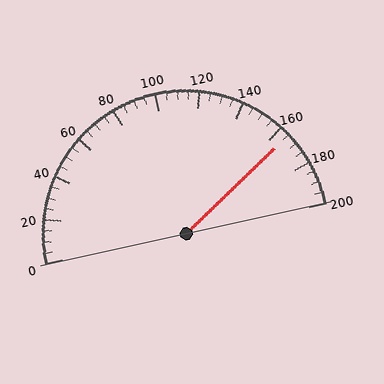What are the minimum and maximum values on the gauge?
The gauge ranges from 0 to 200.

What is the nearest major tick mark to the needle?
The nearest major tick mark is 160.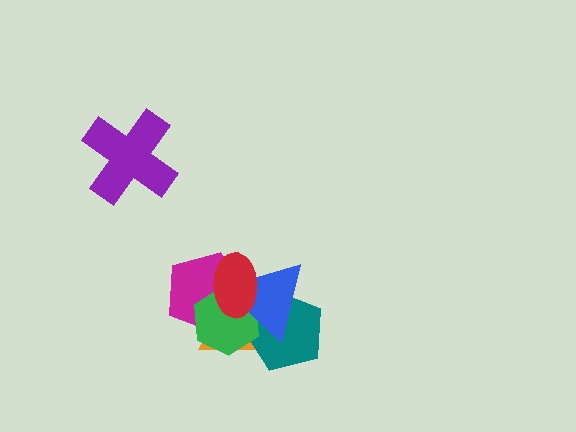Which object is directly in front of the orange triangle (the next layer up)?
The teal pentagon is directly in front of the orange triangle.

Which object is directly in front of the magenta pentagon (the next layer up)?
The orange triangle is directly in front of the magenta pentagon.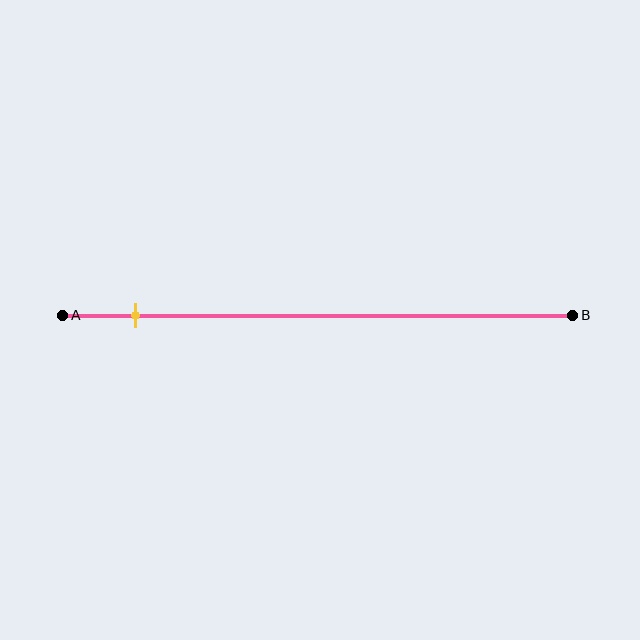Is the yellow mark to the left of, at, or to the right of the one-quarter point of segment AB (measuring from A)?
The yellow mark is to the left of the one-quarter point of segment AB.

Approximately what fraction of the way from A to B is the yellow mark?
The yellow mark is approximately 15% of the way from A to B.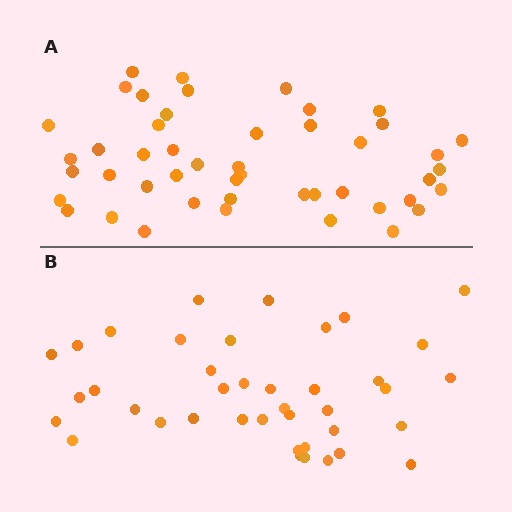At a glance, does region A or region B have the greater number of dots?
Region A (the top region) has more dots.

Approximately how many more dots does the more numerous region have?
Region A has roughly 8 or so more dots than region B.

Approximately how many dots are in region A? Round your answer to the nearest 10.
About 50 dots. (The exact count is 47, which rounds to 50.)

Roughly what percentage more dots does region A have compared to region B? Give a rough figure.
About 20% more.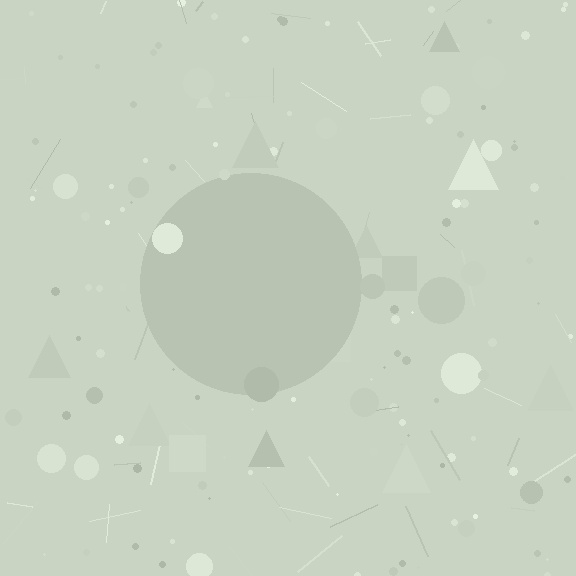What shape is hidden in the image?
A circle is hidden in the image.